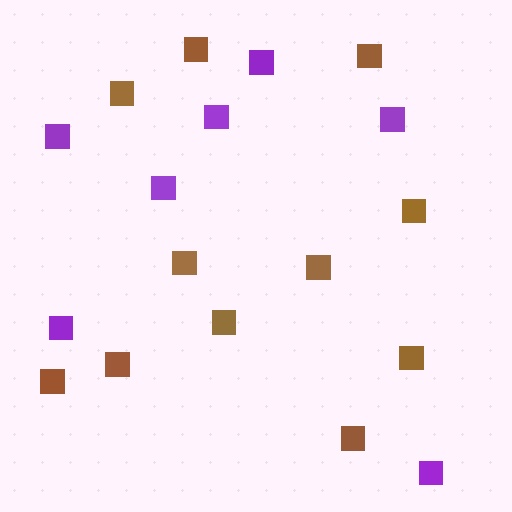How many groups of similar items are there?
There are 2 groups: one group of brown squares (11) and one group of purple squares (7).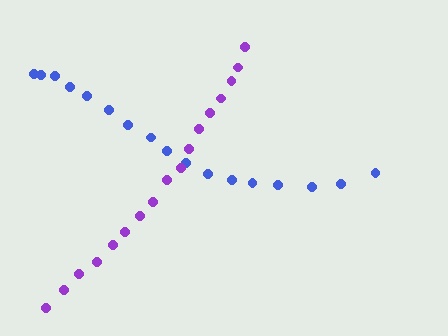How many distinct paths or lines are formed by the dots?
There are 2 distinct paths.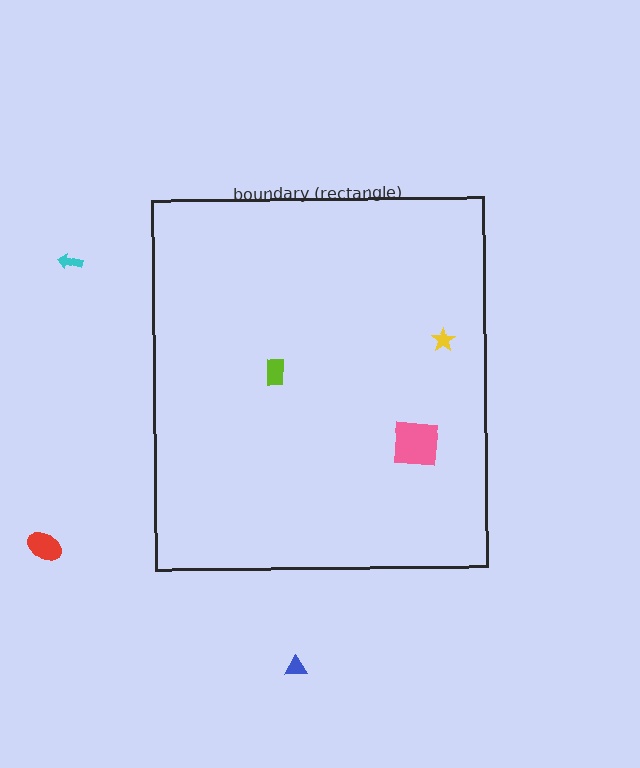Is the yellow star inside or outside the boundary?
Inside.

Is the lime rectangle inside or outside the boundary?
Inside.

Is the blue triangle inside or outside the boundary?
Outside.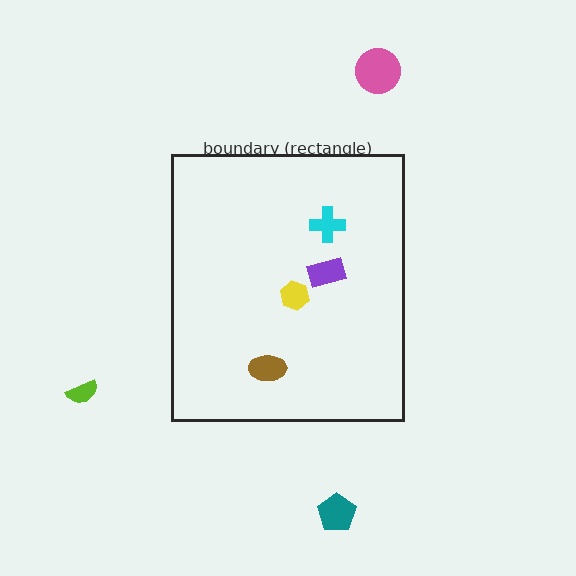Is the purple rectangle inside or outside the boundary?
Inside.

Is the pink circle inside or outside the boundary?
Outside.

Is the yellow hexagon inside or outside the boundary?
Inside.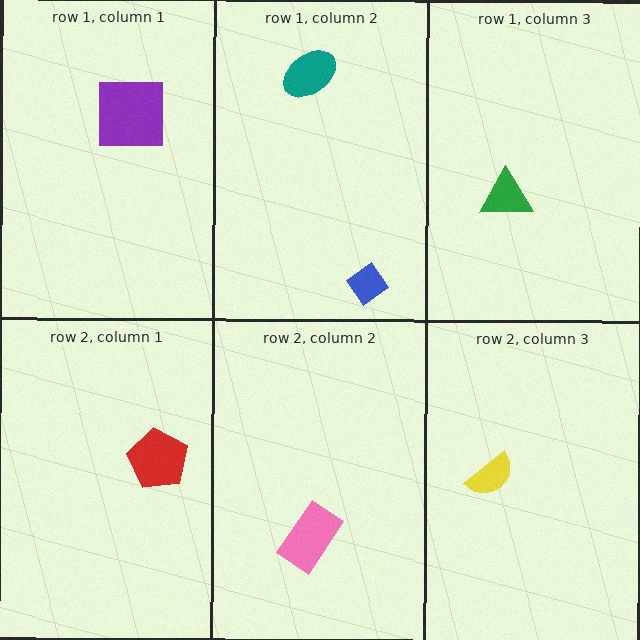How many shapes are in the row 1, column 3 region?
1.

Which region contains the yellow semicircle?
The row 2, column 3 region.